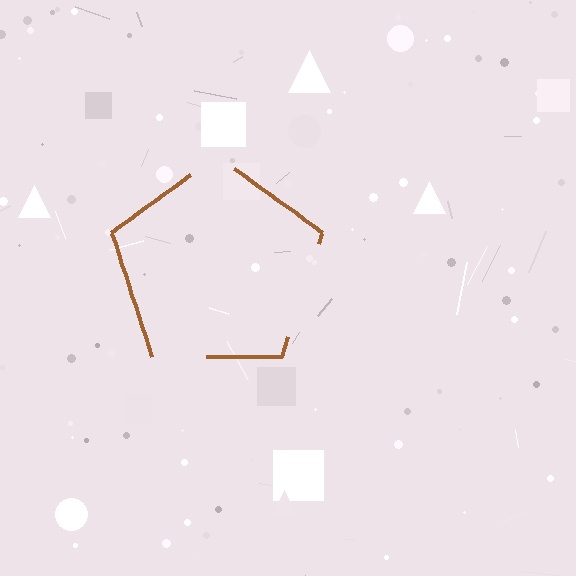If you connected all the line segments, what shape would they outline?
They would outline a pentagon.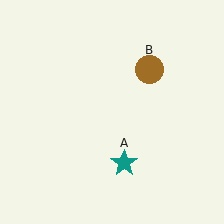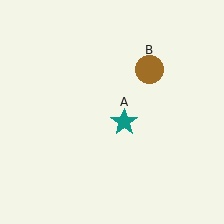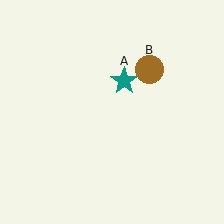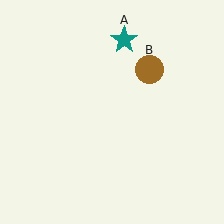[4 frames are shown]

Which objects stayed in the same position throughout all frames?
Brown circle (object B) remained stationary.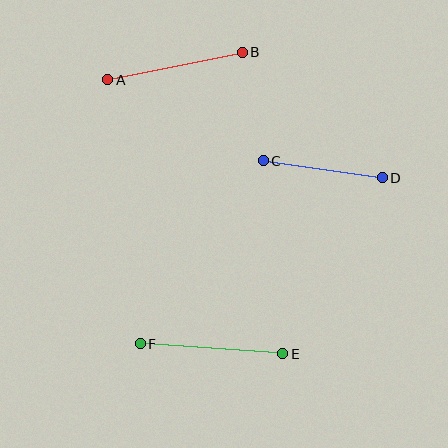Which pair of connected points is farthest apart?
Points E and F are farthest apart.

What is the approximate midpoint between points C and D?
The midpoint is at approximately (323, 169) pixels.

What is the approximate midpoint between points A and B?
The midpoint is at approximately (175, 66) pixels.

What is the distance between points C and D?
The distance is approximately 120 pixels.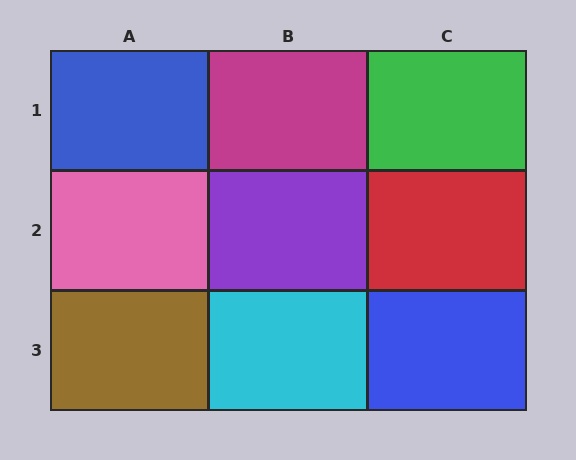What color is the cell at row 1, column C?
Green.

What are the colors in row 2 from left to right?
Pink, purple, red.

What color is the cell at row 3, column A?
Brown.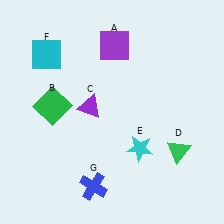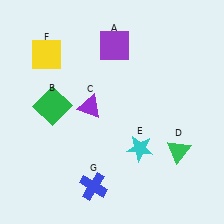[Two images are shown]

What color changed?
The square (F) changed from cyan in Image 1 to yellow in Image 2.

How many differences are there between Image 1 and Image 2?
There is 1 difference between the two images.